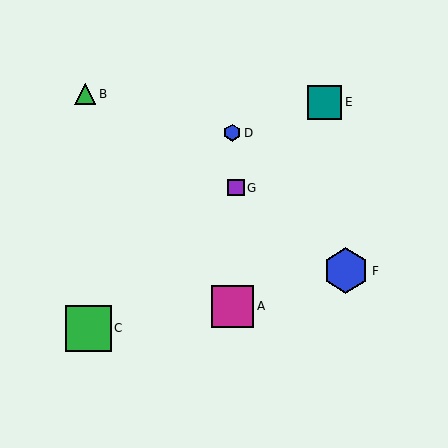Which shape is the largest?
The green square (labeled C) is the largest.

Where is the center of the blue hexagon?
The center of the blue hexagon is at (232, 133).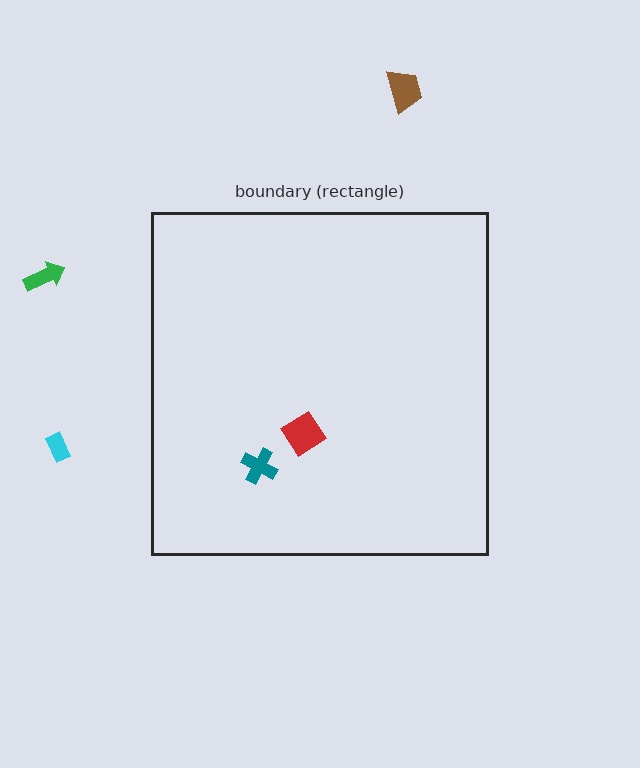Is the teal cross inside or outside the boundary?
Inside.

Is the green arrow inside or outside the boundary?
Outside.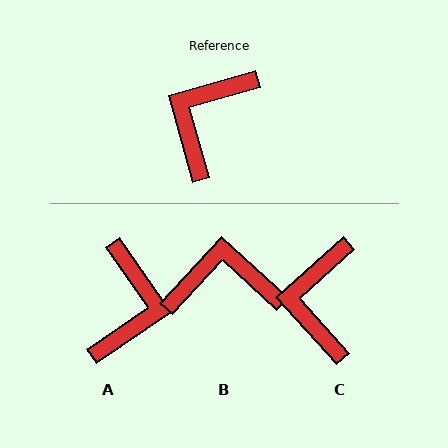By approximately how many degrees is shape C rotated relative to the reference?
Approximately 26 degrees counter-clockwise.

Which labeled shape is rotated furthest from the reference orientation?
A, about 161 degrees away.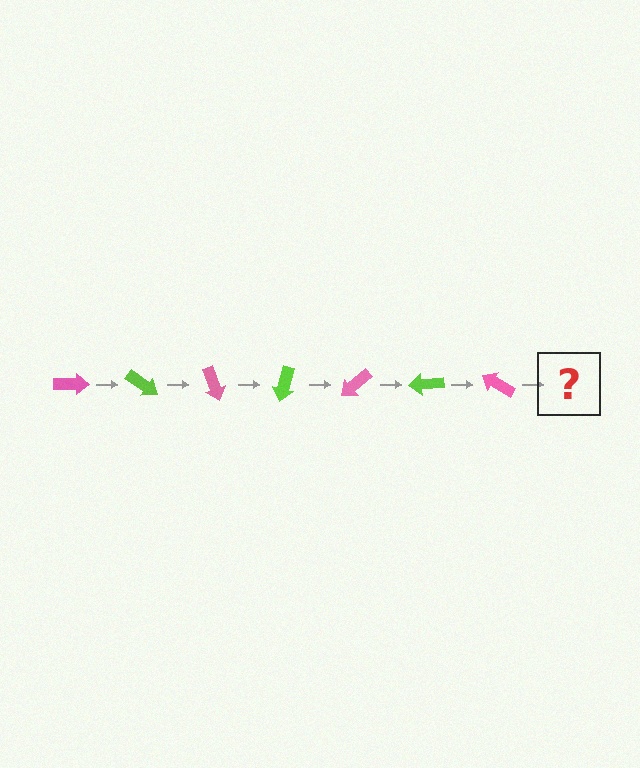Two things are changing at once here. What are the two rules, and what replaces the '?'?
The two rules are that it rotates 35 degrees each step and the color cycles through pink and lime. The '?' should be a lime arrow, rotated 245 degrees from the start.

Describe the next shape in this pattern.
It should be a lime arrow, rotated 245 degrees from the start.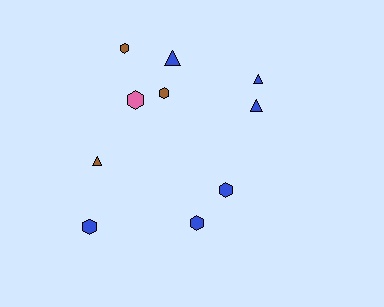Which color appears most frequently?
Blue, with 6 objects.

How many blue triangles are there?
There are 3 blue triangles.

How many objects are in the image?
There are 10 objects.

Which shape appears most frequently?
Hexagon, with 6 objects.